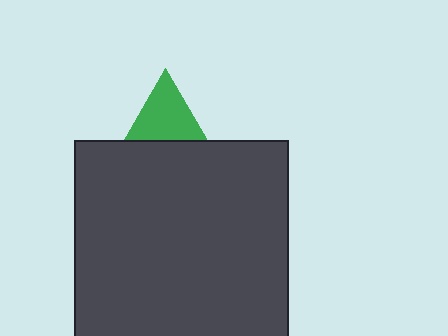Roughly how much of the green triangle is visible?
About half of it is visible (roughly 50%).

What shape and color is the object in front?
The object in front is a dark gray square.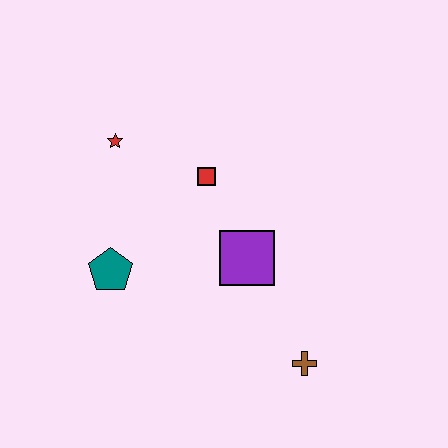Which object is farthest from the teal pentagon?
The brown cross is farthest from the teal pentagon.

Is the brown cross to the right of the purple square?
Yes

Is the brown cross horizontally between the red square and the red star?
No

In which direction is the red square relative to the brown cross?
The red square is above the brown cross.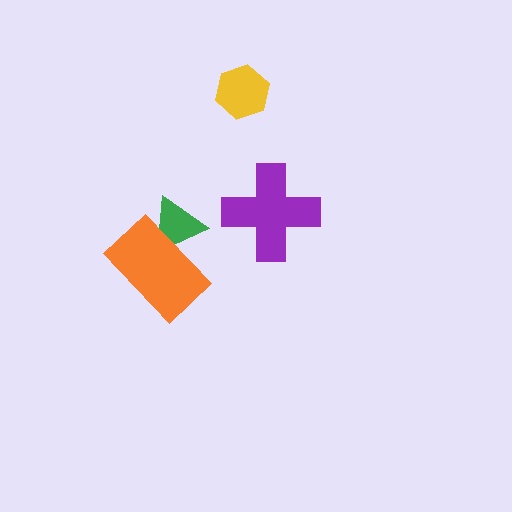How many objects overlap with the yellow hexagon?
0 objects overlap with the yellow hexagon.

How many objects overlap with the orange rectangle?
1 object overlaps with the orange rectangle.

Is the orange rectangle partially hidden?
No, no other shape covers it.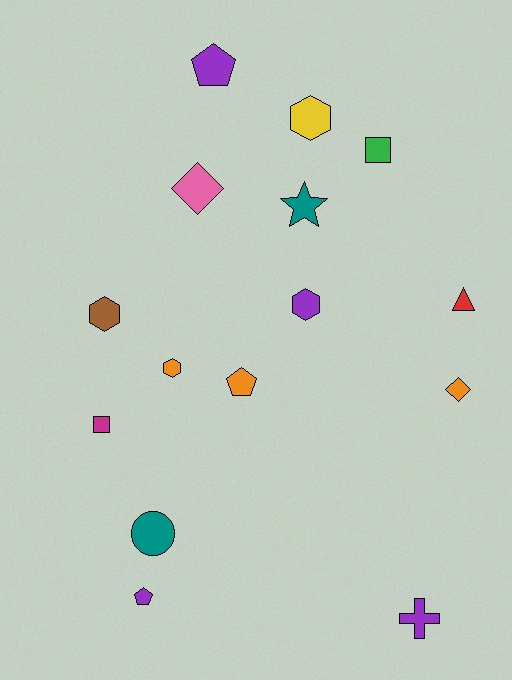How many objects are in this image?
There are 15 objects.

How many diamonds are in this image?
There are 2 diamonds.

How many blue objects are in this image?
There are no blue objects.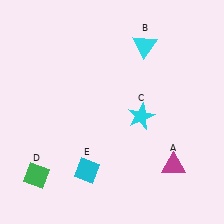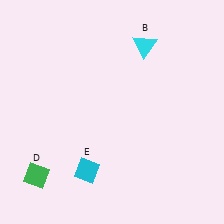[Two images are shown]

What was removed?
The cyan star (C), the magenta triangle (A) were removed in Image 2.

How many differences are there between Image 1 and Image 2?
There are 2 differences between the two images.